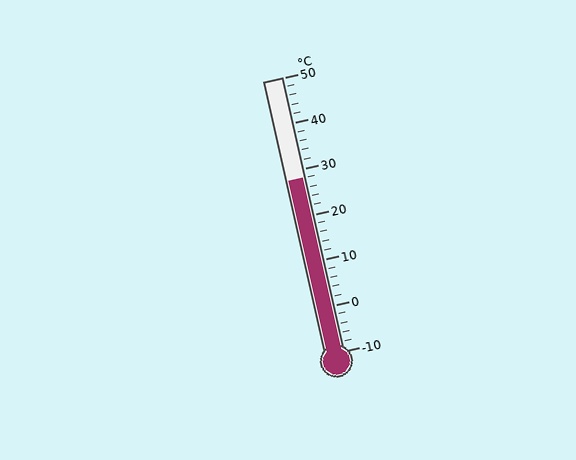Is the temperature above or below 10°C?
The temperature is above 10°C.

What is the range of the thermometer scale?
The thermometer scale ranges from -10°C to 50°C.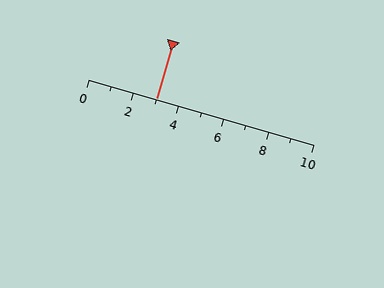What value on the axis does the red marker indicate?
The marker indicates approximately 3.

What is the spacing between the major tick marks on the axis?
The major ticks are spaced 2 apart.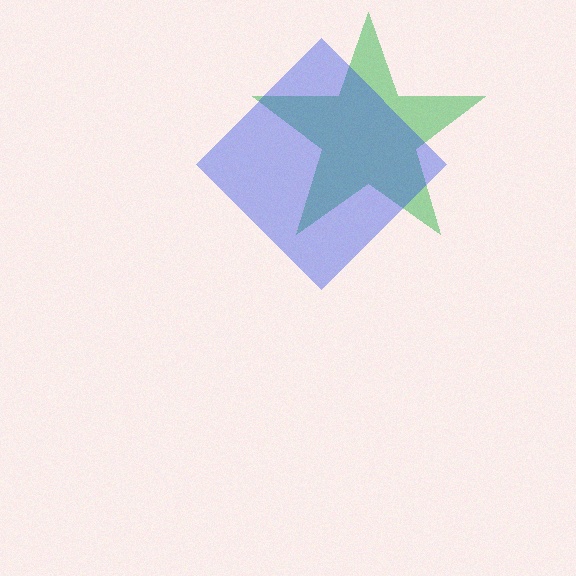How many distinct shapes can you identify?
There are 2 distinct shapes: a green star, a blue diamond.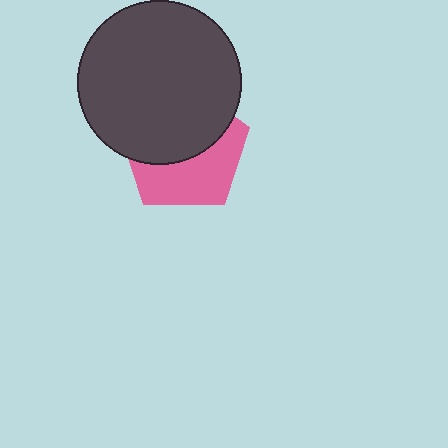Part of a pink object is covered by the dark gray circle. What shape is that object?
It is a pentagon.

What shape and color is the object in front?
The object in front is a dark gray circle.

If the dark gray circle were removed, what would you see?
You would see the complete pink pentagon.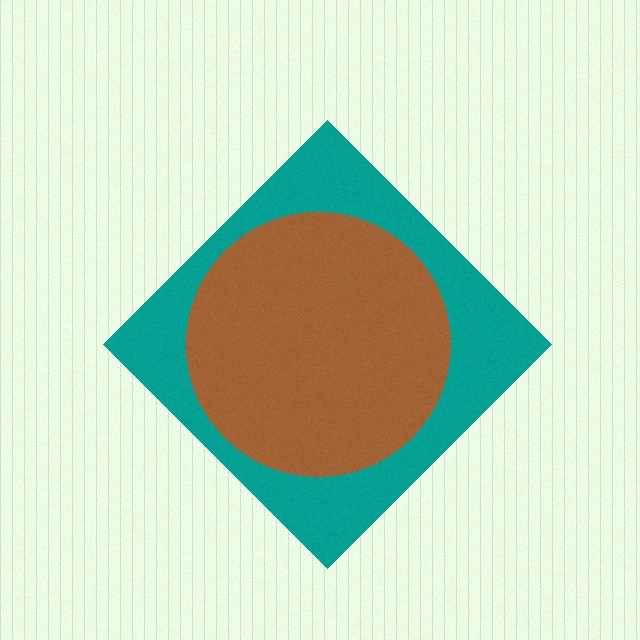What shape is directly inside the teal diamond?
The brown circle.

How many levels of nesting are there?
2.